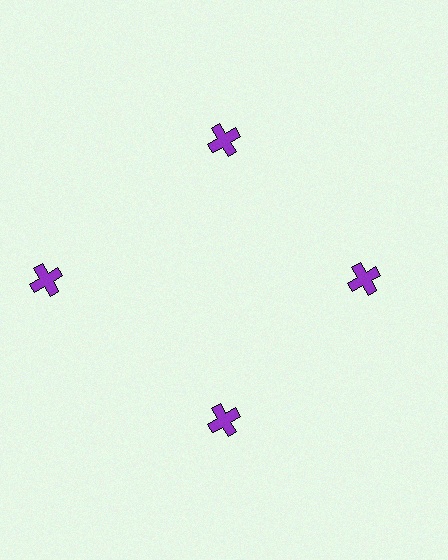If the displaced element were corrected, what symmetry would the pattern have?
It would have 4-fold rotational symmetry — the pattern would map onto itself every 90 degrees.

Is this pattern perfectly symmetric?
No. The 4 purple crosses are arranged in a ring, but one element near the 9 o'clock position is pushed outward from the center, breaking the 4-fold rotational symmetry.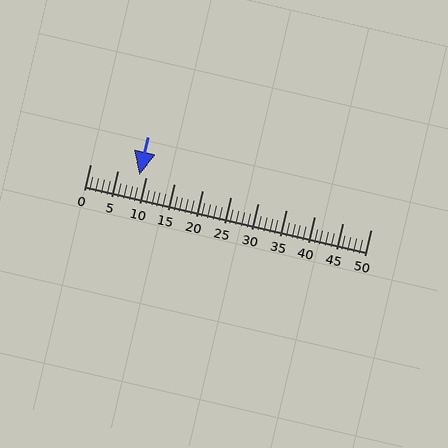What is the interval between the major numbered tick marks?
The major tick marks are spaced 5 units apart.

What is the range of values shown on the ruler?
The ruler shows values from 0 to 50.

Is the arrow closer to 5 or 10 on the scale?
The arrow is closer to 10.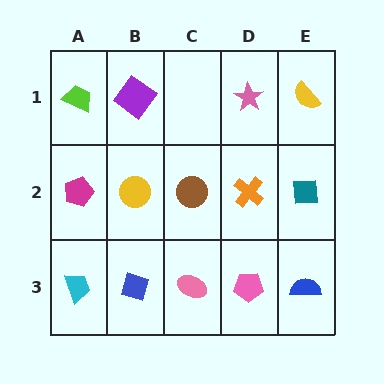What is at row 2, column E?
A teal square.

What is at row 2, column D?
An orange cross.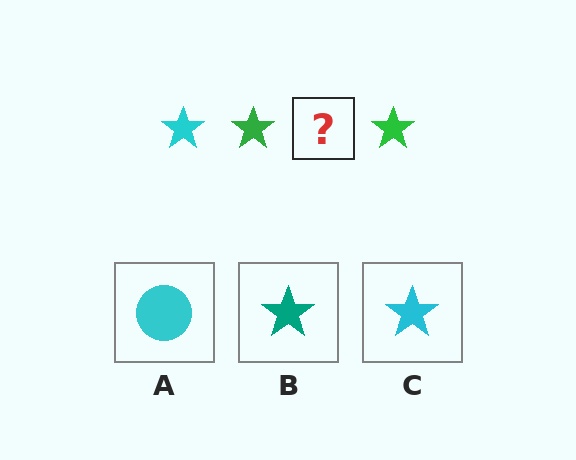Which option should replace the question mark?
Option C.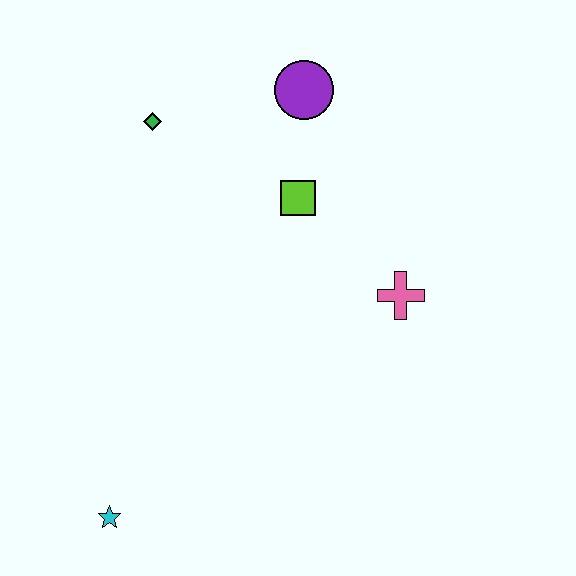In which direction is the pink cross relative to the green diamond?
The pink cross is to the right of the green diamond.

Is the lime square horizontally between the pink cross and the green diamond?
Yes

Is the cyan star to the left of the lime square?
Yes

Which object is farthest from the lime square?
The cyan star is farthest from the lime square.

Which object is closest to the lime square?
The purple circle is closest to the lime square.